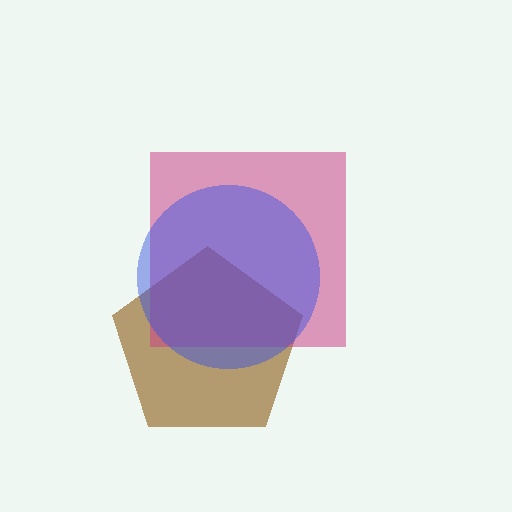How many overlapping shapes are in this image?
There are 3 overlapping shapes in the image.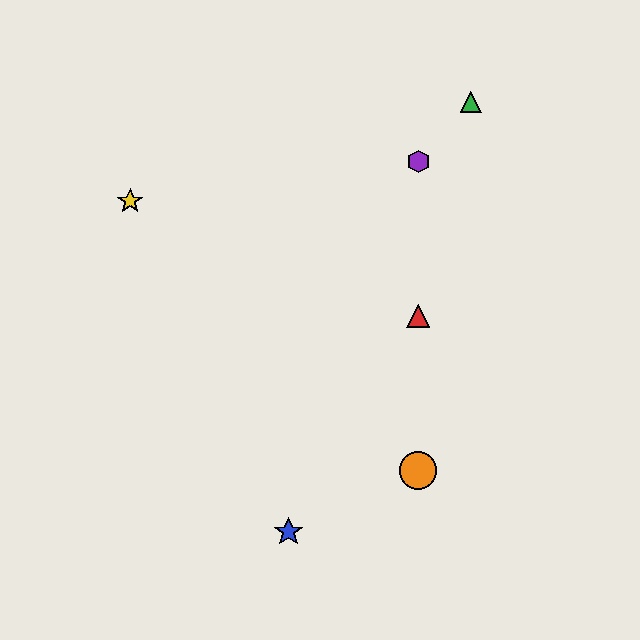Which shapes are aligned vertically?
The red triangle, the purple hexagon, the orange circle are aligned vertically.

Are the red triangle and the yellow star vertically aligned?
No, the red triangle is at x≈418 and the yellow star is at x≈130.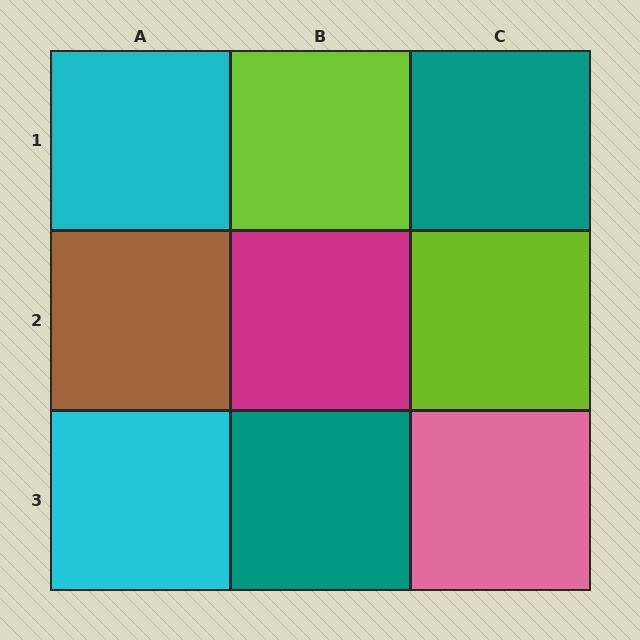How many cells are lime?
2 cells are lime.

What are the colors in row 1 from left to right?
Cyan, lime, teal.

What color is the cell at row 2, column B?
Magenta.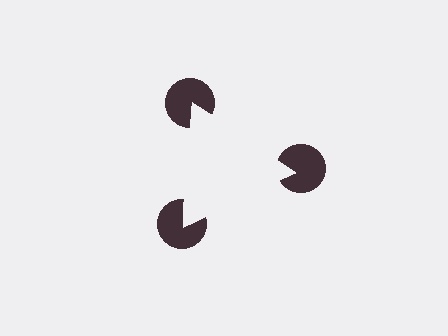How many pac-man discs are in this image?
There are 3 — one at each vertex of the illusory triangle.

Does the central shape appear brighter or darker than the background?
It typically appears slightly brighter than the background, even though no actual brightness change is drawn.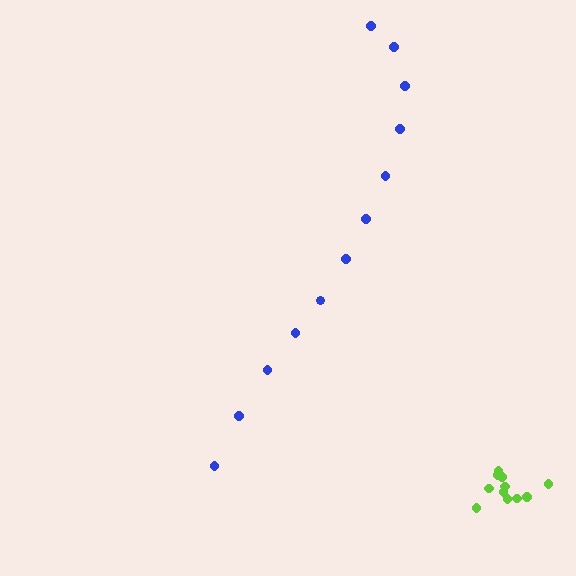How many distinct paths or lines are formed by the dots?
There are 2 distinct paths.